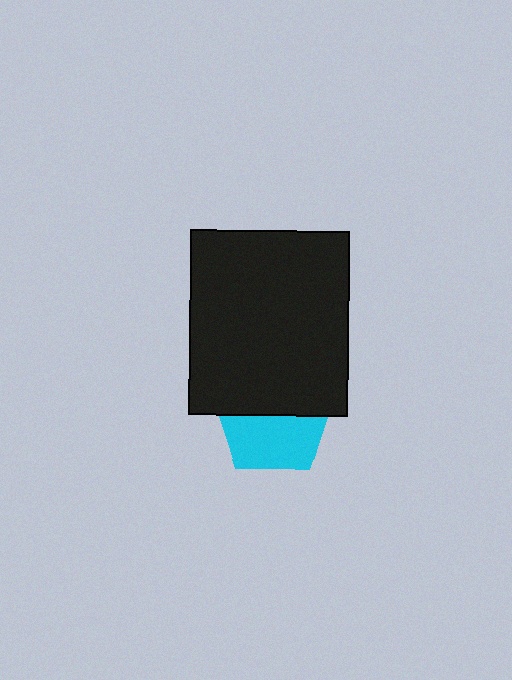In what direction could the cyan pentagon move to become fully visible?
The cyan pentagon could move down. That would shift it out from behind the black rectangle entirely.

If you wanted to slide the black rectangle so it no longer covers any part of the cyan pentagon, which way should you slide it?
Slide it up — that is the most direct way to separate the two shapes.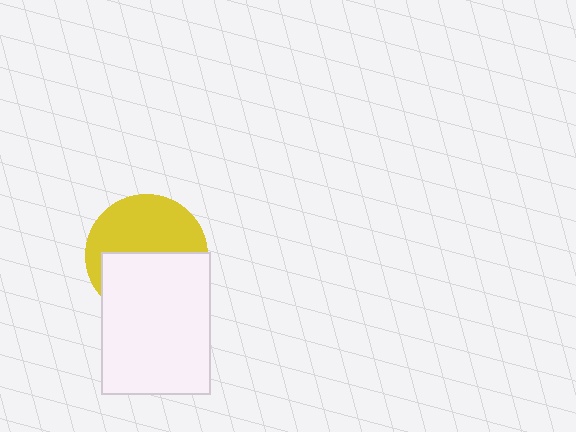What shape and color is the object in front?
The object in front is a white rectangle.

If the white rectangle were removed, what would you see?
You would see the complete yellow circle.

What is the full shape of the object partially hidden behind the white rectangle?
The partially hidden object is a yellow circle.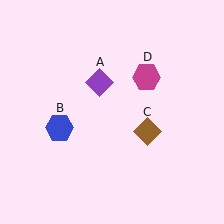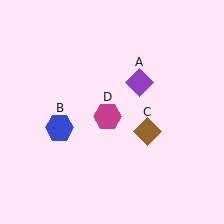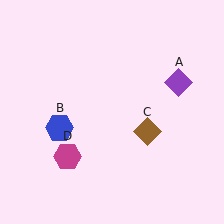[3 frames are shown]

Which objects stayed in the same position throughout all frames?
Blue hexagon (object B) and brown diamond (object C) remained stationary.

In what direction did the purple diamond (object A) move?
The purple diamond (object A) moved right.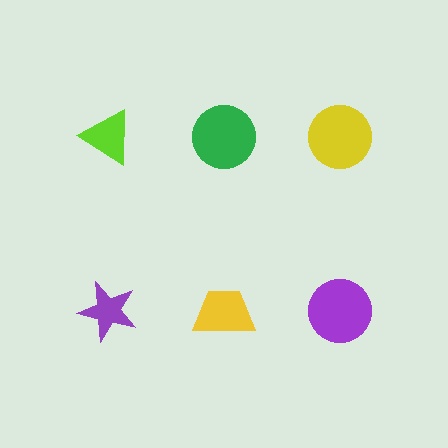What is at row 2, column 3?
A purple circle.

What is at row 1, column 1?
A lime triangle.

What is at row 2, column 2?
A yellow trapezoid.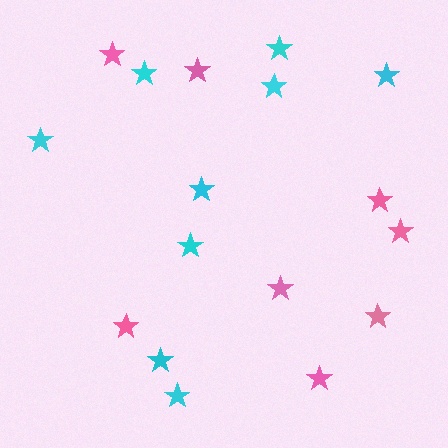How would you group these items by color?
There are 2 groups: one group of pink stars (8) and one group of cyan stars (9).